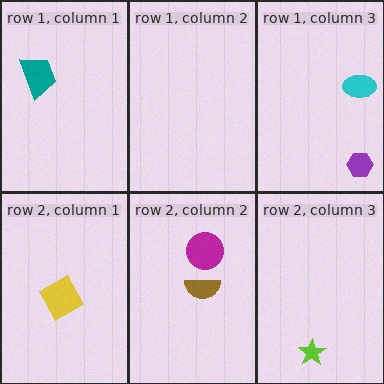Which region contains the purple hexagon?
The row 1, column 3 region.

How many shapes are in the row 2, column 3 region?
1.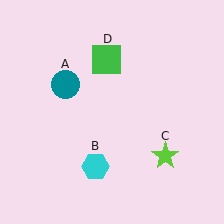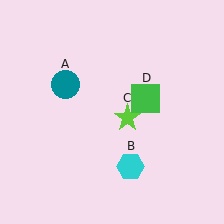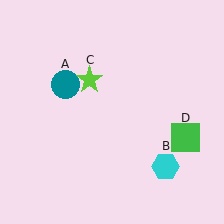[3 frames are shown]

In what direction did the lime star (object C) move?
The lime star (object C) moved up and to the left.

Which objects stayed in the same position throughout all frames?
Teal circle (object A) remained stationary.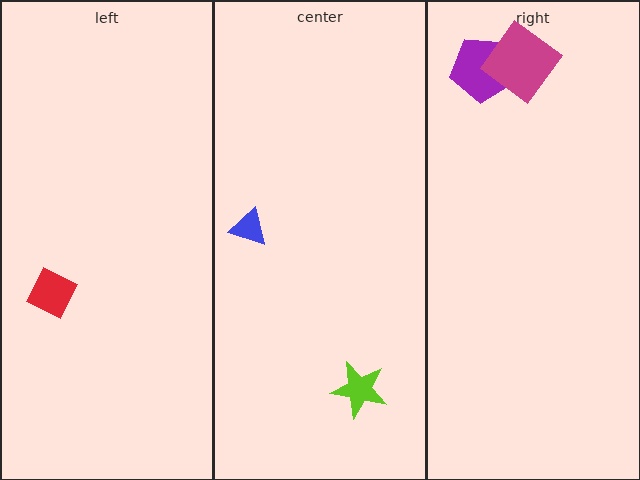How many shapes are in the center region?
2.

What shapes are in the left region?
The red diamond.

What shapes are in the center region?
The blue triangle, the lime star.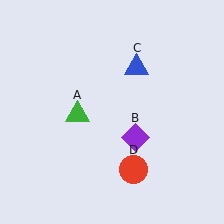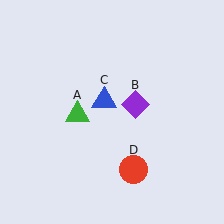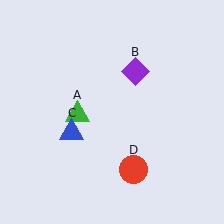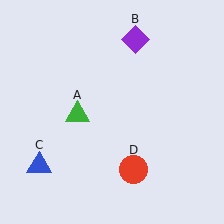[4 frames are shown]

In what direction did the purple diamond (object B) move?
The purple diamond (object B) moved up.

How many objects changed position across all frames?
2 objects changed position: purple diamond (object B), blue triangle (object C).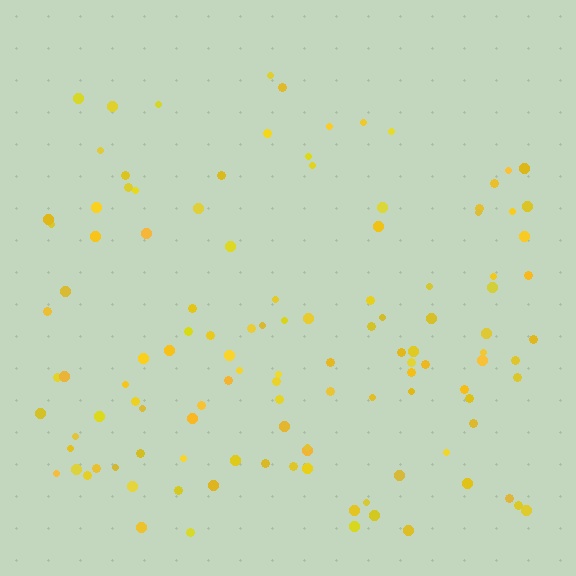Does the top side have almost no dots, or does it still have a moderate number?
Still a moderate number, just noticeably fewer than the bottom.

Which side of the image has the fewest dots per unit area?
The top.